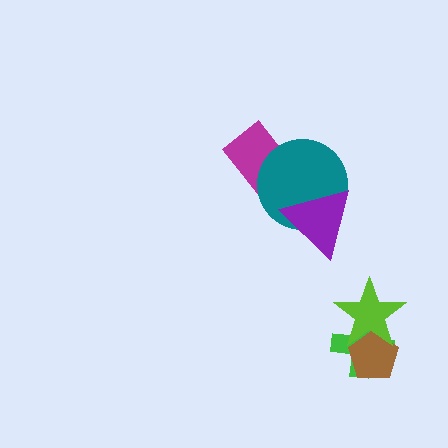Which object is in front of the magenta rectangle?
The teal circle is in front of the magenta rectangle.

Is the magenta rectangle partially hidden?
Yes, it is partially covered by another shape.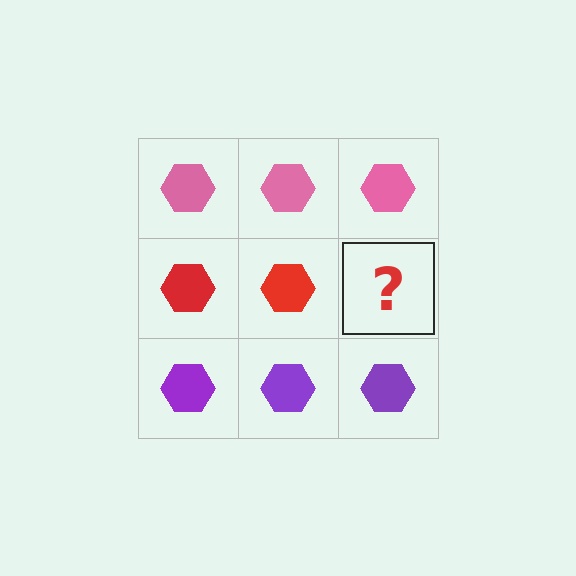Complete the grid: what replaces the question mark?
The question mark should be replaced with a red hexagon.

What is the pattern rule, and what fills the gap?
The rule is that each row has a consistent color. The gap should be filled with a red hexagon.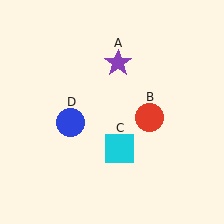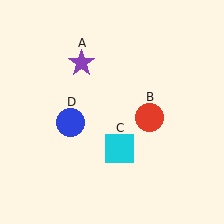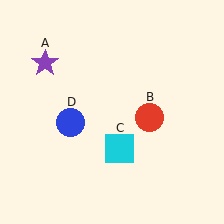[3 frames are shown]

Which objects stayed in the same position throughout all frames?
Red circle (object B) and cyan square (object C) and blue circle (object D) remained stationary.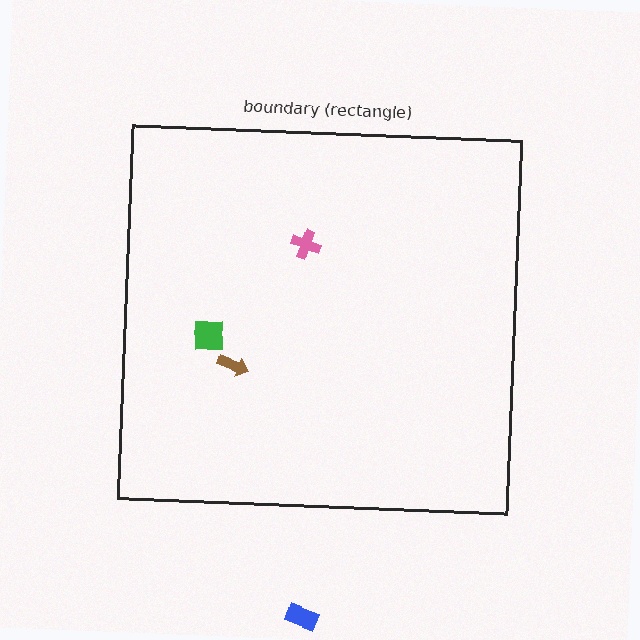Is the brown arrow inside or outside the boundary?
Inside.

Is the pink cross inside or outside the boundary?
Inside.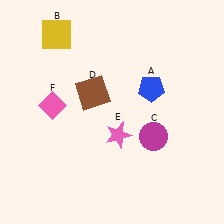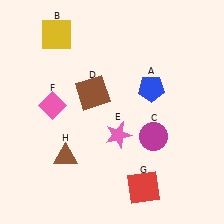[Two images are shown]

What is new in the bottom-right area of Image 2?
A red square (G) was added in the bottom-right area of Image 2.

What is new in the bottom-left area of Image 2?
A brown triangle (H) was added in the bottom-left area of Image 2.